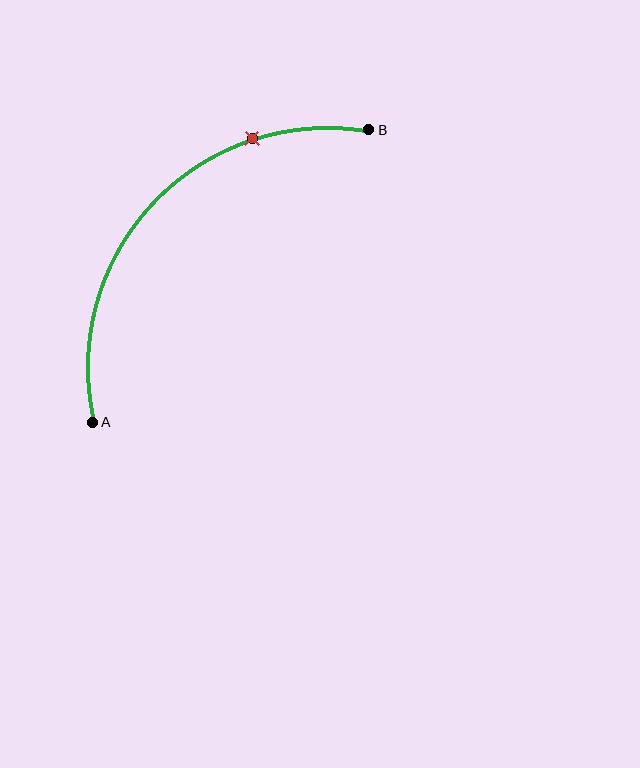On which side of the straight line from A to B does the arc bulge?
The arc bulges above and to the left of the straight line connecting A and B.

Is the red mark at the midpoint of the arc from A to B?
No. The red mark lies on the arc but is closer to endpoint B. The arc midpoint would be at the point on the curve equidistant along the arc from both A and B.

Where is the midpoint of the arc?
The arc midpoint is the point on the curve farthest from the straight line joining A and B. It sits above and to the left of that line.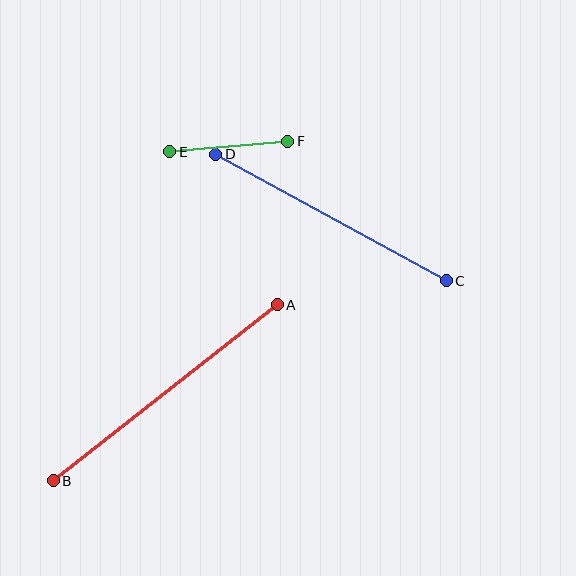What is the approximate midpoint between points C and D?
The midpoint is at approximately (331, 217) pixels.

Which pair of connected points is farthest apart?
Points A and B are farthest apart.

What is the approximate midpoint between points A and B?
The midpoint is at approximately (165, 393) pixels.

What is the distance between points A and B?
The distance is approximately 285 pixels.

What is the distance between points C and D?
The distance is approximately 263 pixels.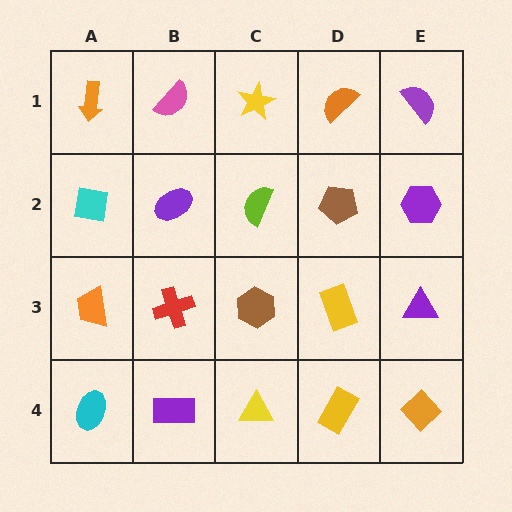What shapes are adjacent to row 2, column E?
A purple semicircle (row 1, column E), a purple triangle (row 3, column E), a brown pentagon (row 2, column D).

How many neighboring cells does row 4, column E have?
2.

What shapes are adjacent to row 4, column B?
A red cross (row 3, column B), a cyan ellipse (row 4, column A), a yellow triangle (row 4, column C).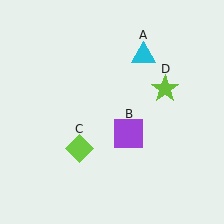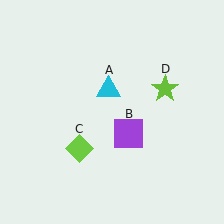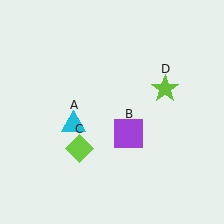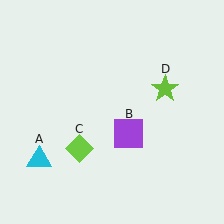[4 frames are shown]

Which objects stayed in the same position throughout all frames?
Purple square (object B) and lime diamond (object C) and lime star (object D) remained stationary.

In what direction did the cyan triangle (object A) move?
The cyan triangle (object A) moved down and to the left.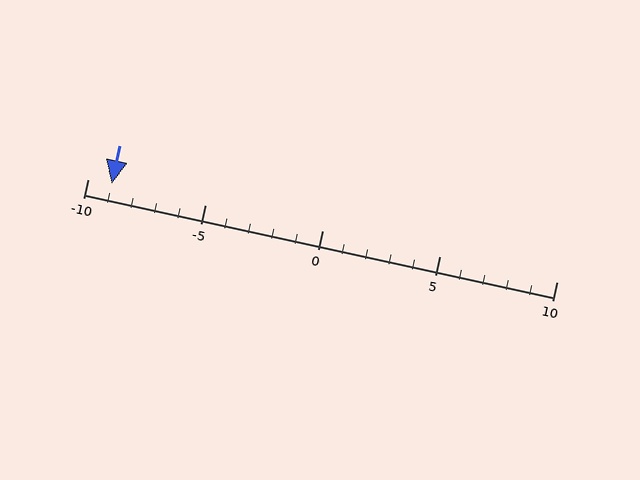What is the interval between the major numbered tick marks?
The major tick marks are spaced 5 units apart.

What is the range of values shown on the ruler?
The ruler shows values from -10 to 10.